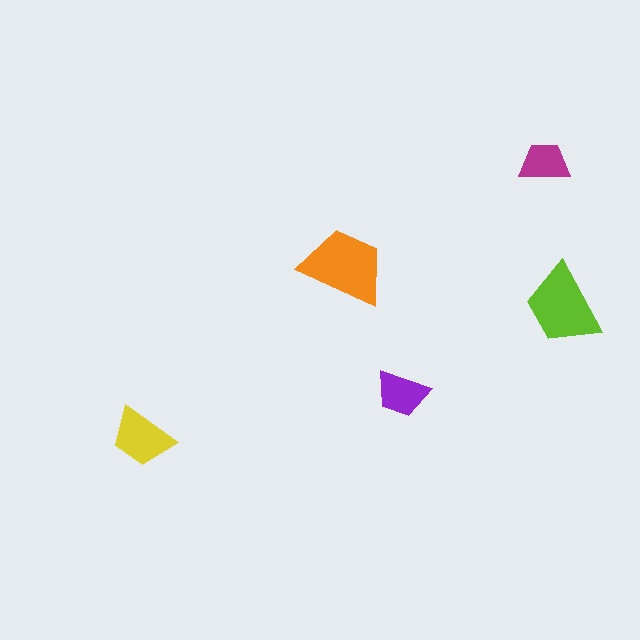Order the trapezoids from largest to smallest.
the orange one, the lime one, the yellow one, the purple one, the magenta one.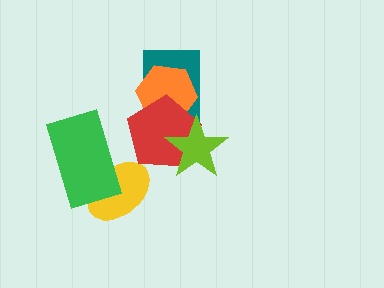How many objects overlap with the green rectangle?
1 object overlaps with the green rectangle.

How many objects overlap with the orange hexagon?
2 objects overlap with the orange hexagon.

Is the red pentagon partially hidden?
Yes, it is partially covered by another shape.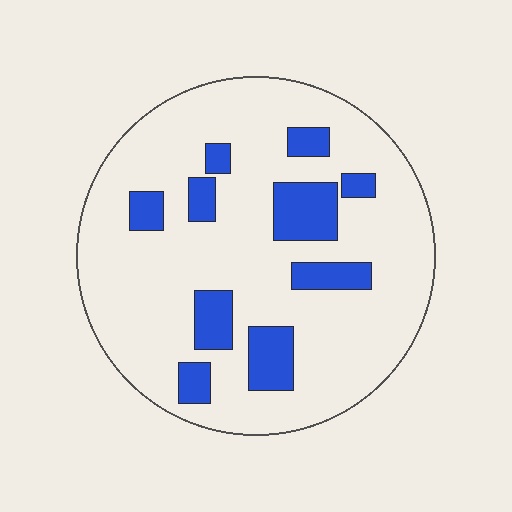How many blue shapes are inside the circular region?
10.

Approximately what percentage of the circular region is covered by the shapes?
Approximately 20%.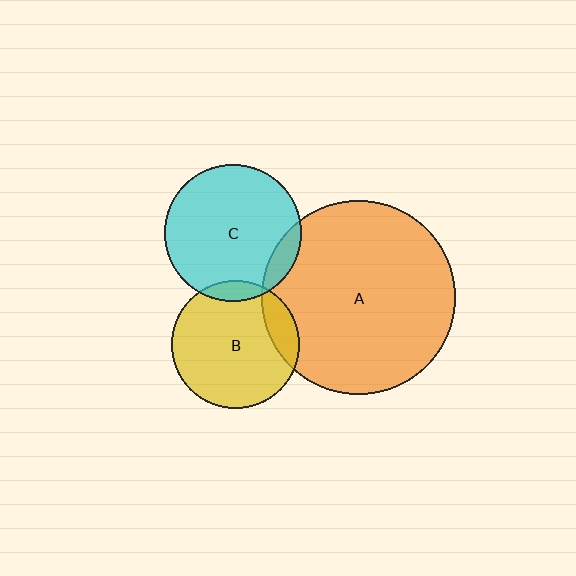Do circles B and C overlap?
Yes.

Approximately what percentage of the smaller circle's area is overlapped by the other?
Approximately 10%.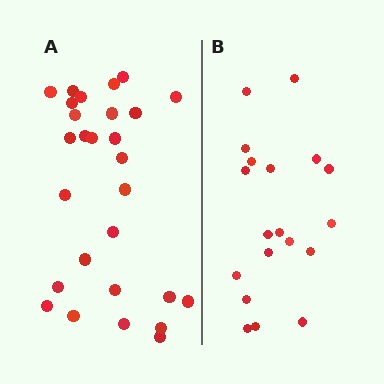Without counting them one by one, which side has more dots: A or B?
Region A (the left region) has more dots.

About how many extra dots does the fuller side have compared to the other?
Region A has roughly 8 or so more dots than region B.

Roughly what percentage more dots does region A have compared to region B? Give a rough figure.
About 45% more.